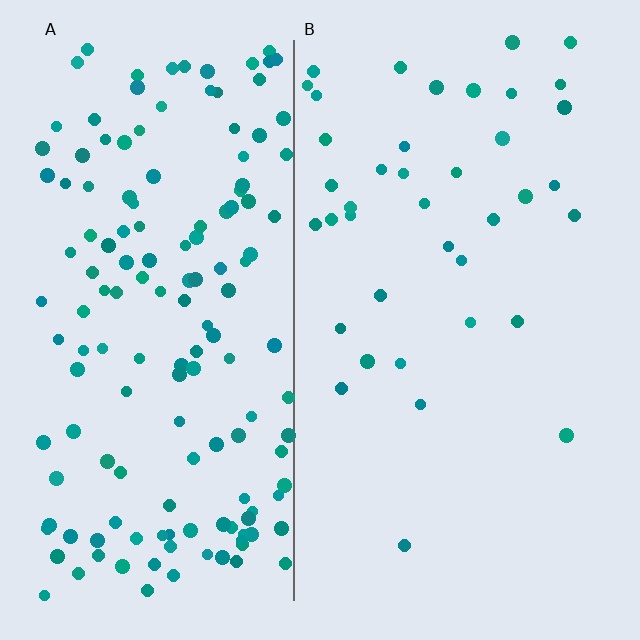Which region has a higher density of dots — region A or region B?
A (the left).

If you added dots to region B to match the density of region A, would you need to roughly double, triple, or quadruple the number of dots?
Approximately quadruple.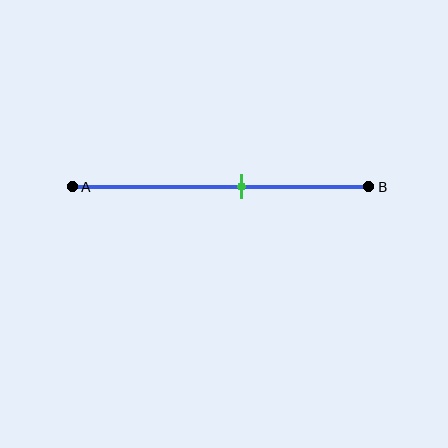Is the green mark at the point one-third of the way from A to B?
No, the mark is at about 55% from A, not at the 33% one-third point.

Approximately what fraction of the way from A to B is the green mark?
The green mark is approximately 55% of the way from A to B.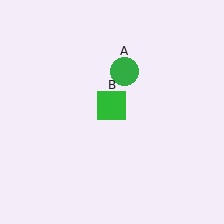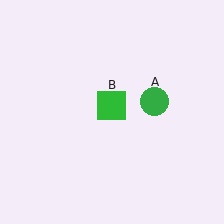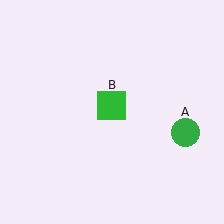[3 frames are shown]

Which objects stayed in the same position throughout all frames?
Green square (object B) remained stationary.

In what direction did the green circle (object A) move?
The green circle (object A) moved down and to the right.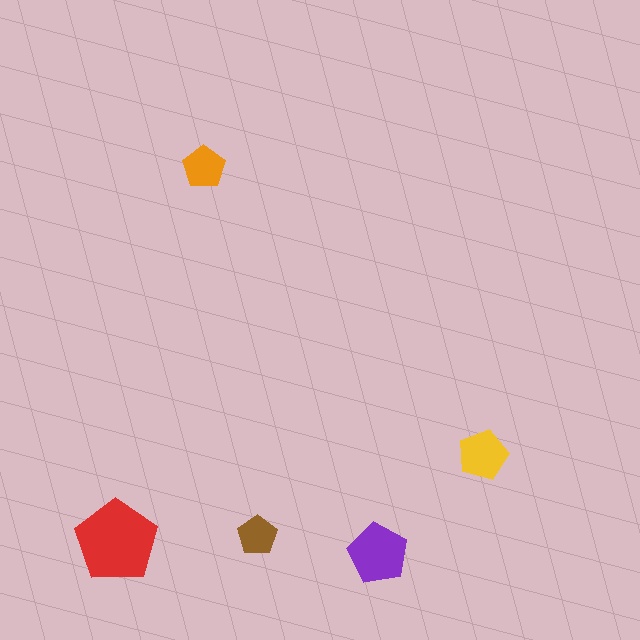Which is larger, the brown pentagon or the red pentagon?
The red one.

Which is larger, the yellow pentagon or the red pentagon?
The red one.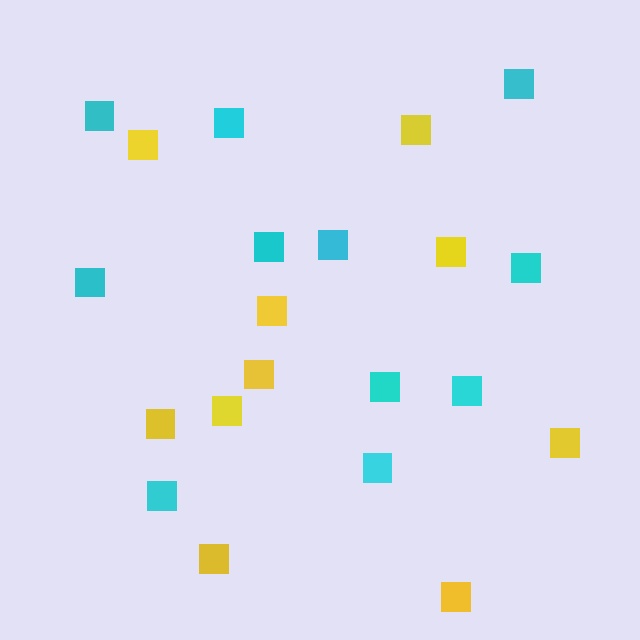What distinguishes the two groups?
There are 2 groups: one group of cyan squares (11) and one group of yellow squares (10).